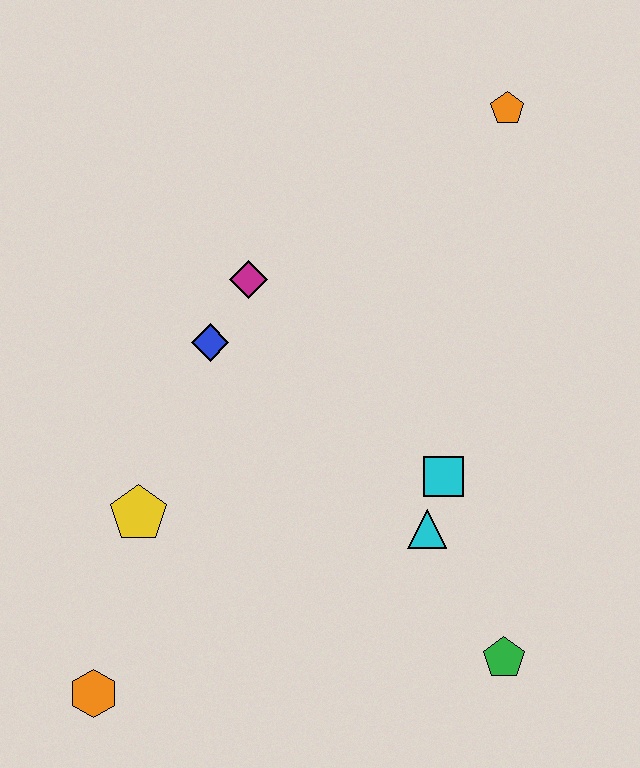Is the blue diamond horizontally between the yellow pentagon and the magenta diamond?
Yes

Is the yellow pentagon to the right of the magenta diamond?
No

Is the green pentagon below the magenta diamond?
Yes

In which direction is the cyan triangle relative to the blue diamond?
The cyan triangle is to the right of the blue diamond.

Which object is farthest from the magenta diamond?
The green pentagon is farthest from the magenta diamond.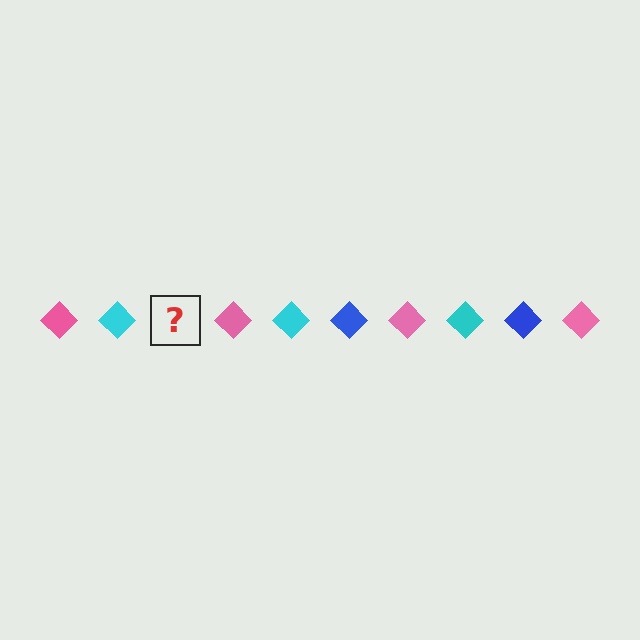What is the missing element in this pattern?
The missing element is a blue diamond.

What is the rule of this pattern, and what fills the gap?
The rule is that the pattern cycles through pink, cyan, blue diamonds. The gap should be filled with a blue diamond.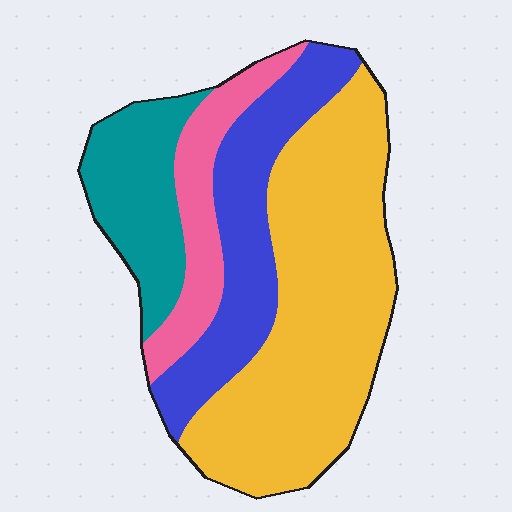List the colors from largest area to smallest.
From largest to smallest: yellow, blue, teal, pink.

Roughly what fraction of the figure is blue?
Blue covers roughly 25% of the figure.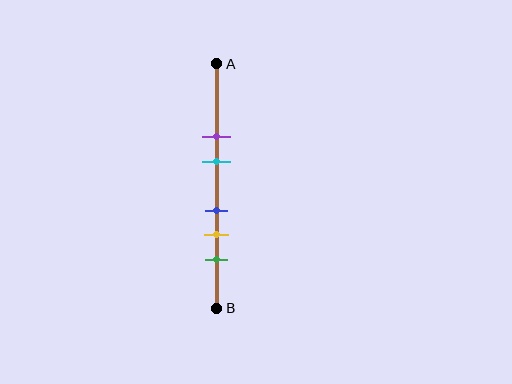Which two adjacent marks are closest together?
The blue and yellow marks are the closest adjacent pair.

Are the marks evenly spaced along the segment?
No, the marks are not evenly spaced.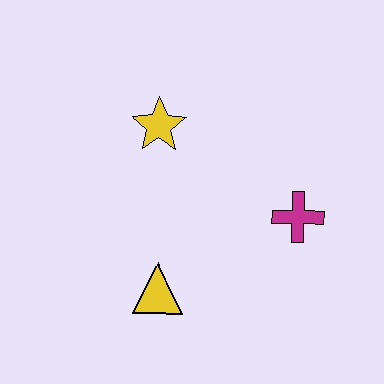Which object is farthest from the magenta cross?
The yellow star is farthest from the magenta cross.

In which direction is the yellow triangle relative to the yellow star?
The yellow triangle is below the yellow star.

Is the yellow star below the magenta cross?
No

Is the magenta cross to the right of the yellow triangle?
Yes